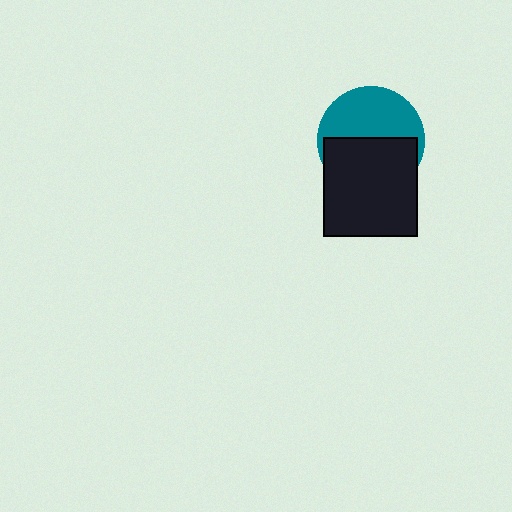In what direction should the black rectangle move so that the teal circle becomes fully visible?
The black rectangle should move down. That is the shortest direction to clear the overlap and leave the teal circle fully visible.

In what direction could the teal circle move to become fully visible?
The teal circle could move up. That would shift it out from behind the black rectangle entirely.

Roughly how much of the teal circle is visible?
About half of it is visible (roughly 50%).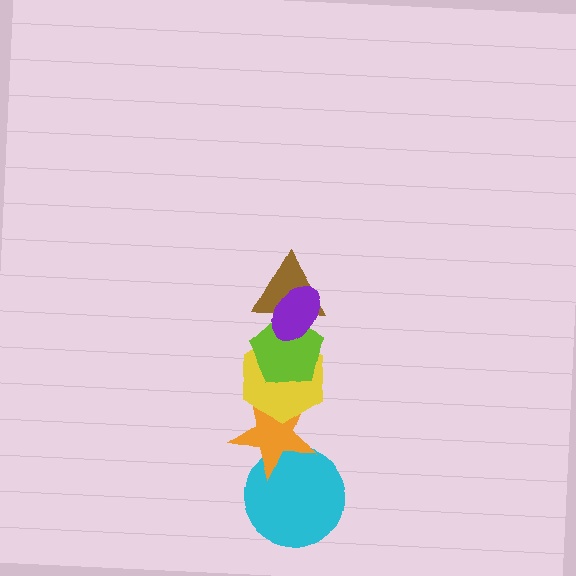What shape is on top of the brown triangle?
The purple ellipse is on top of the brown triangle.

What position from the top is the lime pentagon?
The lime pentagon is 3rd from the top.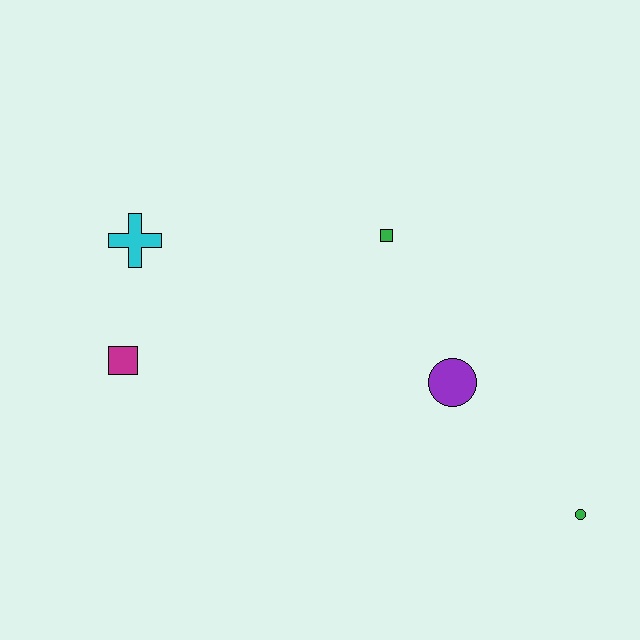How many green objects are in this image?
There are 2 green objects.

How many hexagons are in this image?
There are no hexagons.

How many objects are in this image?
There are 5 objects.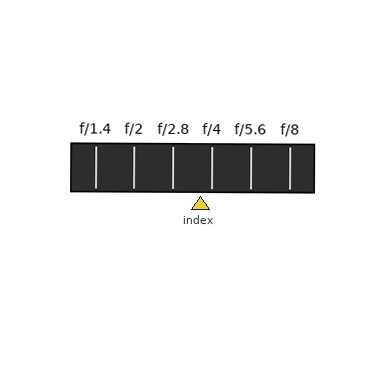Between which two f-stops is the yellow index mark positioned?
The index mark is between f/2.8 and f/4.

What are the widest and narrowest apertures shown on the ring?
The widest aperture shown is f/1.4 and the narrowest is f/8.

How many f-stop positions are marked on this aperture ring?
There are 6 f-stop positions marked.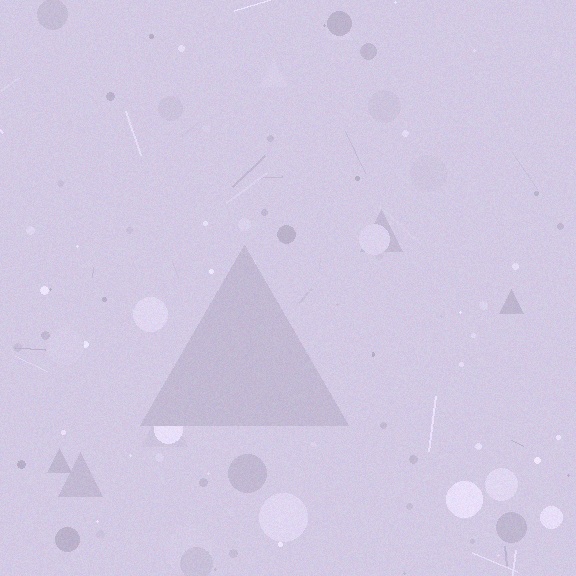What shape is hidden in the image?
A triangle is hidden in the image.